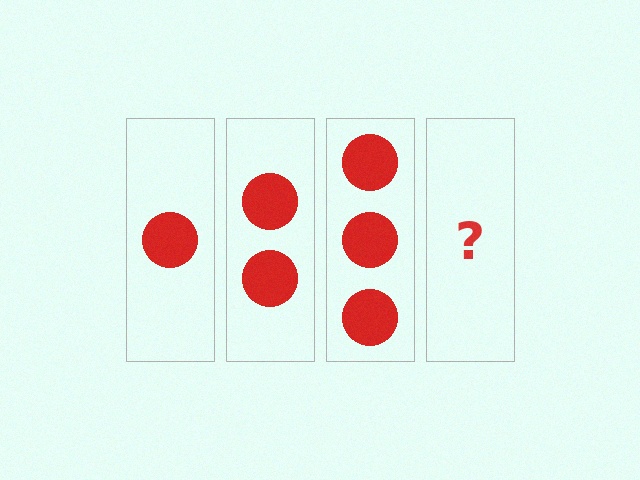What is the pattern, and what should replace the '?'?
The pattern is that each step adds one more circle. The '?' should be 4 circles.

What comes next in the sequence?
The next element should be 4 circles.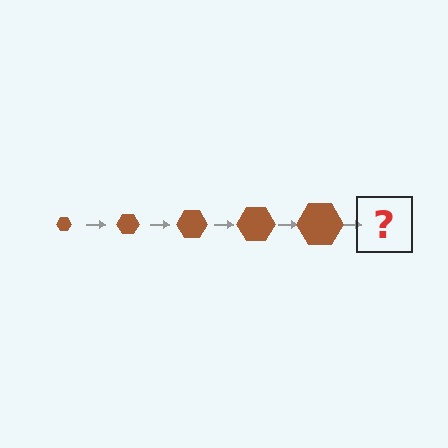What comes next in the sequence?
The next element should be a brown hexagon, larger than the previous one.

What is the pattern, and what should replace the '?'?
The pattern is that the hexagon gets progressively larger each step. The '?' should be a brown hexagon, larger than the previous one.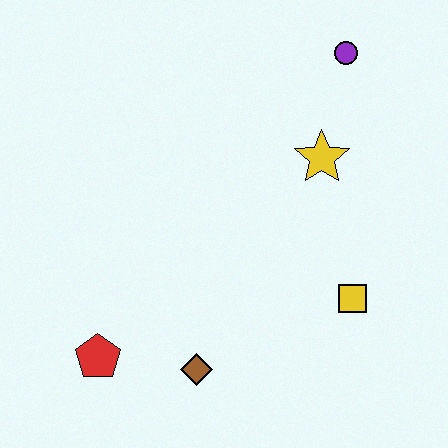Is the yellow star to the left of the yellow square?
Yes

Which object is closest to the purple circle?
The yellow star is closest to the purple circle.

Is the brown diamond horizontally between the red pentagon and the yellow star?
Yes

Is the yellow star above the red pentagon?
Yes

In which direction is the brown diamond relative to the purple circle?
The brown diamond is below the purple circle.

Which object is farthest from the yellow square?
The red pentagon is farthest from the yellow square.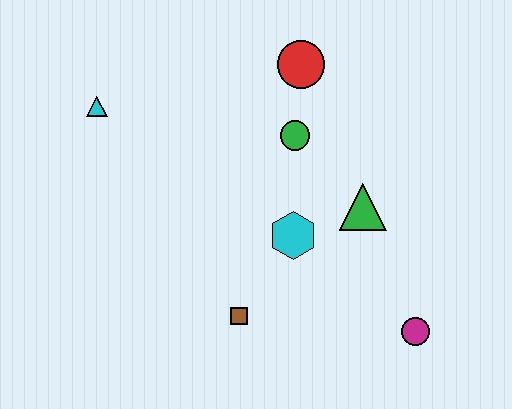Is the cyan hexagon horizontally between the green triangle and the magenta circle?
No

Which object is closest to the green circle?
The red circle is closest to the green circle.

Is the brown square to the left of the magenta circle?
Yes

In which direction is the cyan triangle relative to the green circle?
The cyan triangle is to the left of the green circle.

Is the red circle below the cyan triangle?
No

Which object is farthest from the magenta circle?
The cyan triangle is farthest from the magenta circle.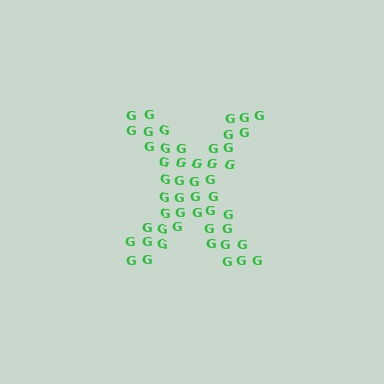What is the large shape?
The large shape is the letter X.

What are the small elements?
The small elements are letter G's.